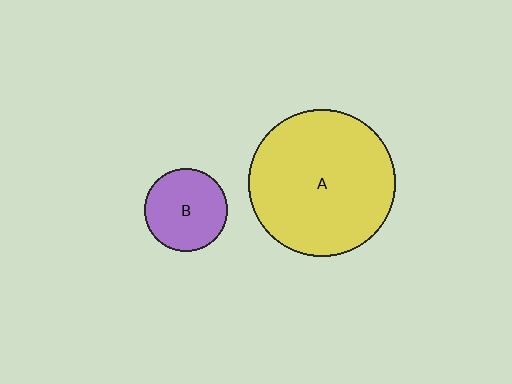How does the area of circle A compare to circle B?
Approximately 3.2 times.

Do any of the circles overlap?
No, none of the circles overlap.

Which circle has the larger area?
Circle A (yellow).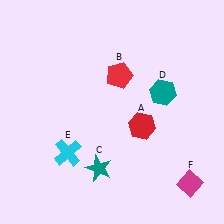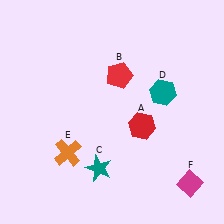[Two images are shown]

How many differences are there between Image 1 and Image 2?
There is 1 difference between the two images.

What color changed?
The cross (E) changed from cyan in Image 1 to orange in Image 2.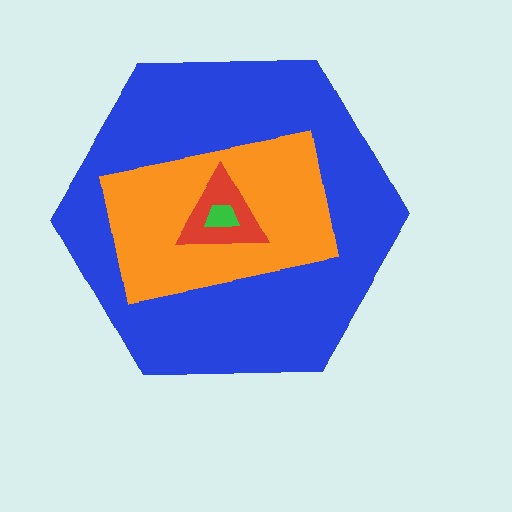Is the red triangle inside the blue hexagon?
Yes.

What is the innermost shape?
The green trapezoid.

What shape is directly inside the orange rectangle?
The red triangle.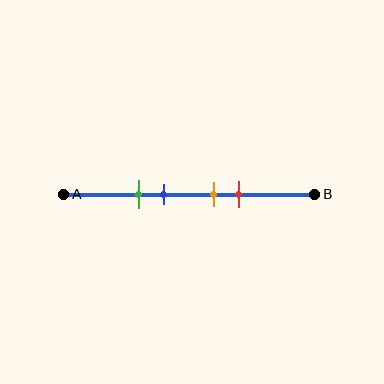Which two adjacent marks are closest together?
The orange and red marks are the closest adjacent pair.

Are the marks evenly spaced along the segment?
No, the marks are not evenly spaced.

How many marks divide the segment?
There are 4 marks dividing the segment.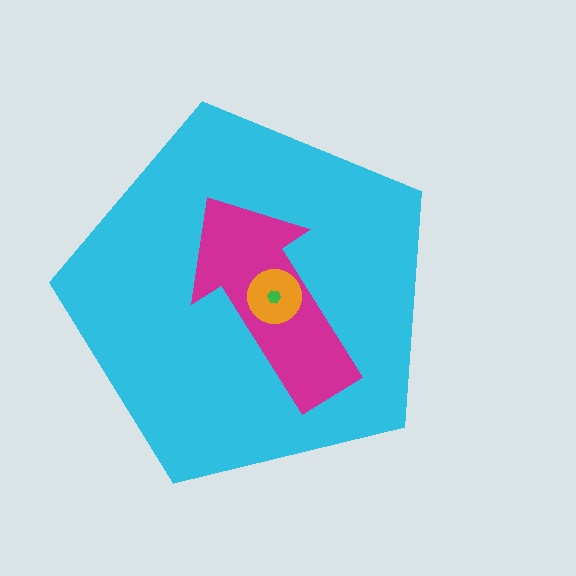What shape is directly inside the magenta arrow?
The orange circle.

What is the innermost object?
The green hexagon.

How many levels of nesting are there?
4.